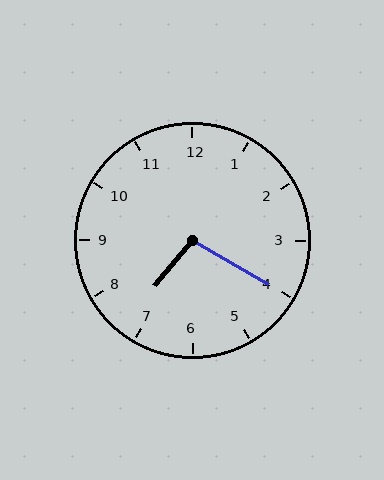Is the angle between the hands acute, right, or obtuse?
It is obtuse.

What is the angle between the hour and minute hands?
Approximately 100 degrees.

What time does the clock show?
7:20.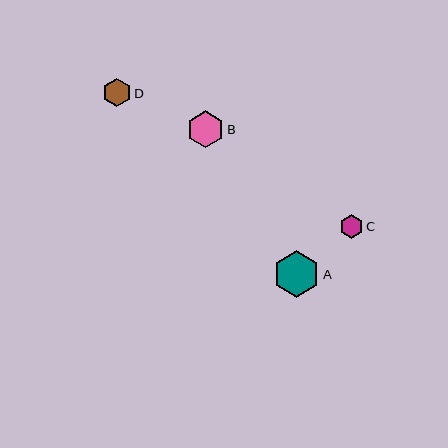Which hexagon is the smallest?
Hexagon C is the smallest with a size of approximately 24 pixels.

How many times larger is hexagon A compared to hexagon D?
Hexagon A is approximately 1.7 times the size of hexagon D.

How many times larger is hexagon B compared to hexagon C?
Hexagon B is approximately 1.6 times the size of hexagon C.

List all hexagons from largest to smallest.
From largest to smallest: A, B, D, C.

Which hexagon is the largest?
Hexagon A is the largest with a size of approximately 47 pixels.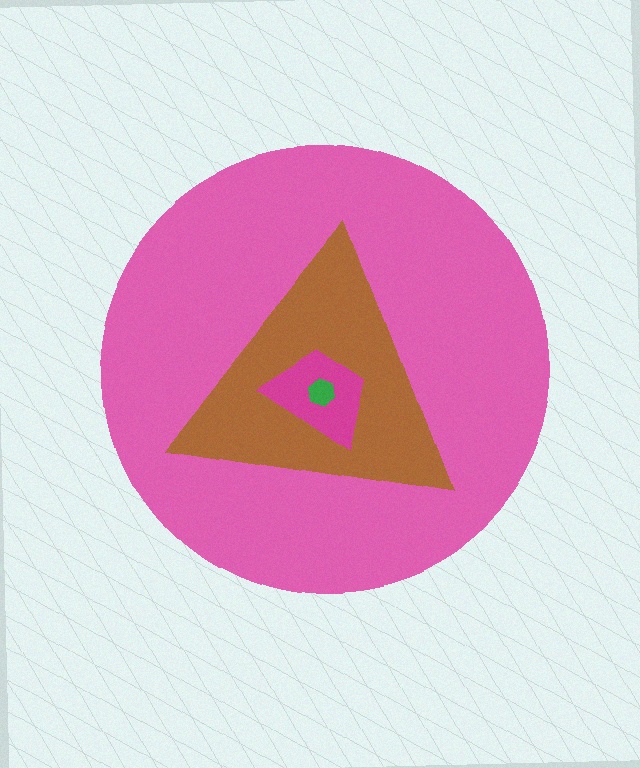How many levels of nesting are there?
4.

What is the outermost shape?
The pink circle.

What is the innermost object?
The green hexagon.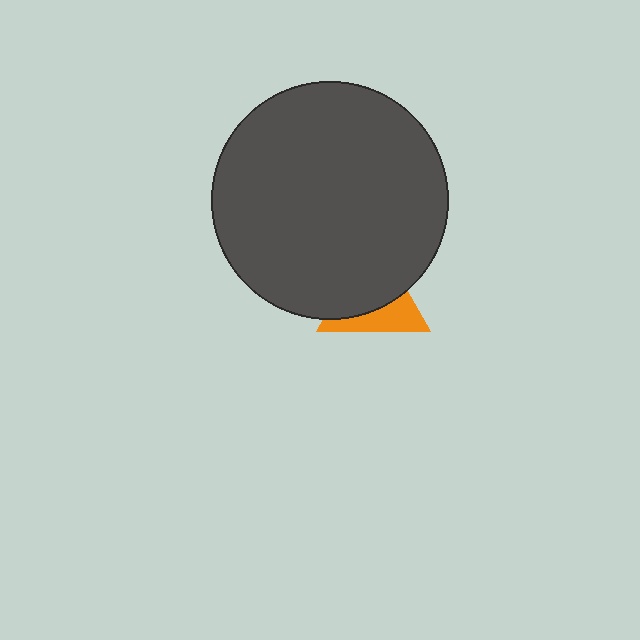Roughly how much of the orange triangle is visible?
A small part of it is visible (roughly 38%).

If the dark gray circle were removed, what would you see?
You would see the complete orange triangle.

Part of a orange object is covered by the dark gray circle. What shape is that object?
It is a triangle.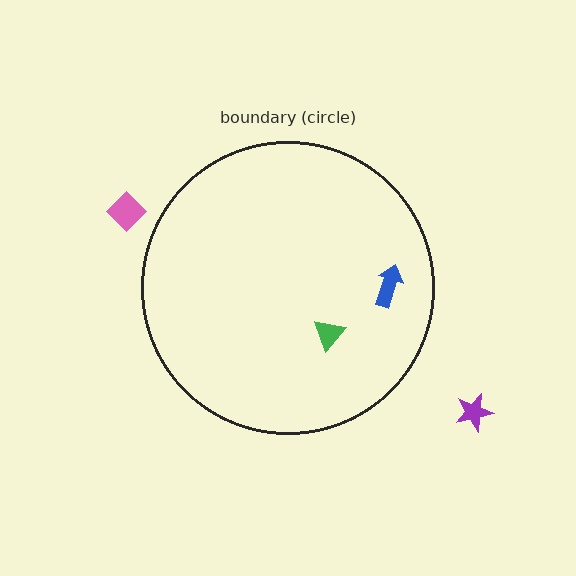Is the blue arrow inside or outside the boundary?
Inside.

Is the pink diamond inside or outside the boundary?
Outside.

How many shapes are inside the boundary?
2 inside, 2 outside.